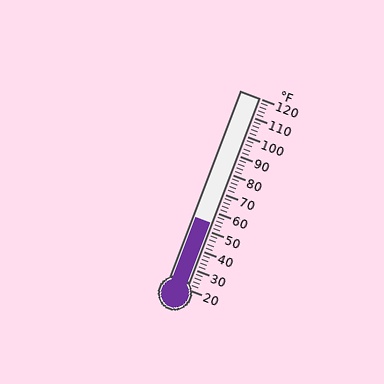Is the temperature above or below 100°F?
The temperature is below 100°F.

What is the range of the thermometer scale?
The thermometer scale ranges from 20°F to 120°F.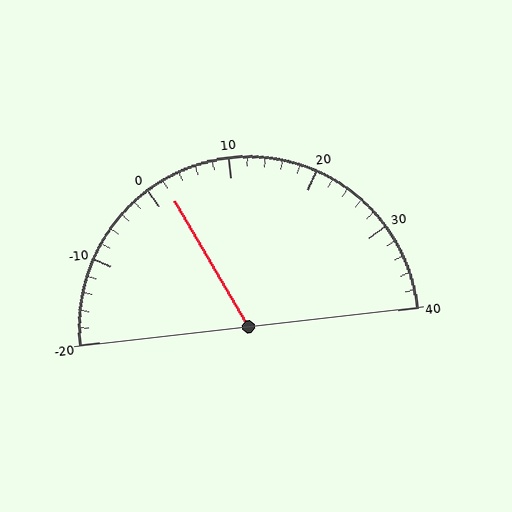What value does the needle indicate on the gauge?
The needle indicates approximately 2.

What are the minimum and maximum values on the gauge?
The gauge ranges from -20 to 40.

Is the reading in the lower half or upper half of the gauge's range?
The reading is in the lower half of the range (-20 to 40).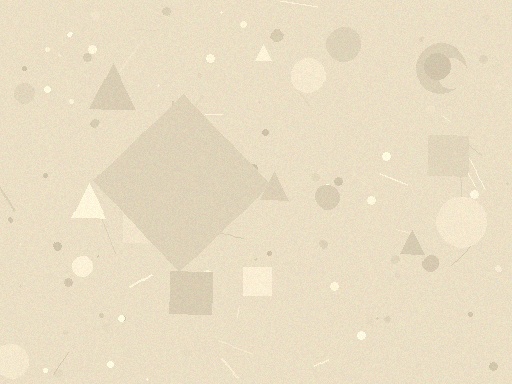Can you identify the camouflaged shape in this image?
The camouflaged shape is a diamond.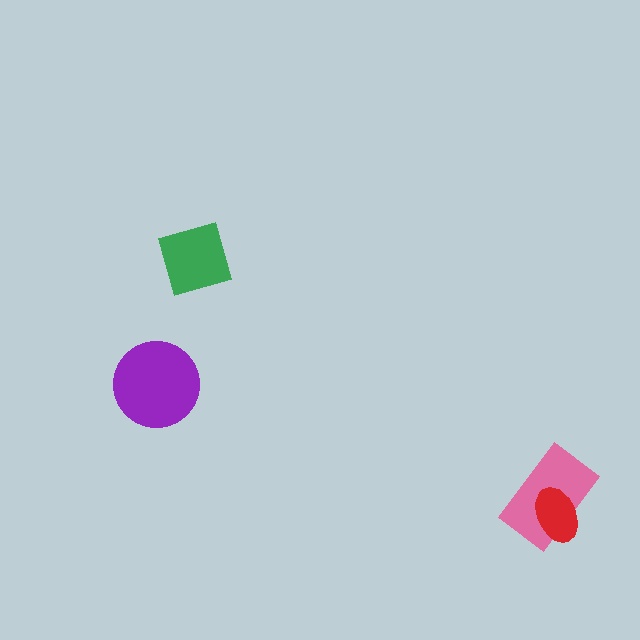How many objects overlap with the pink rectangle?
1 object overlaps with the pink rectangle.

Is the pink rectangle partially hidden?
Yes, it is partially covered by another shape.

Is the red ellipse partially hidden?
No, no other shape covers it.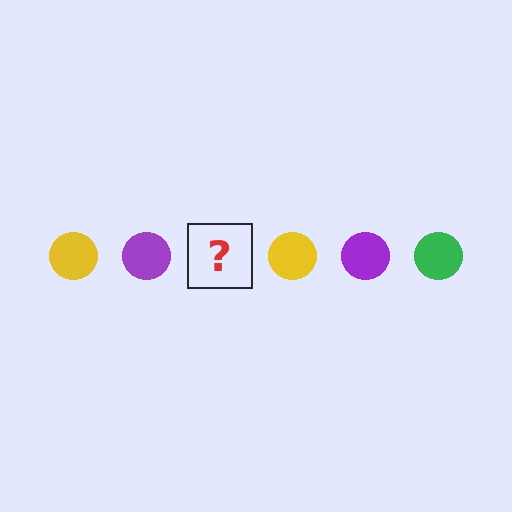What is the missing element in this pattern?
The missing element is a green circle.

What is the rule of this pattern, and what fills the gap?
The rule is that the pattern cycles through yellow, purple, green circles. The gap should be filled with a green circle.